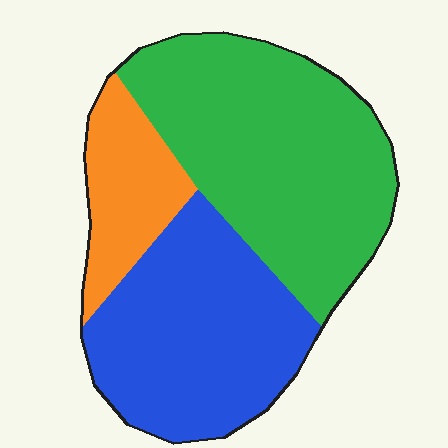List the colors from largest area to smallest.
From largest to smallest: green, blue, orange.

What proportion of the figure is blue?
Blue takes up about three eighths (3/8) of the figure.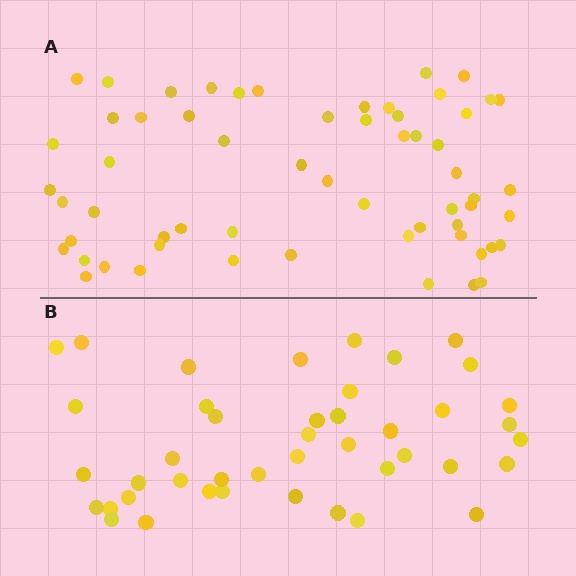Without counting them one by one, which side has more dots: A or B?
Region A (the top region) has more dots.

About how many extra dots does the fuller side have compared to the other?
Region A has approximately 15 more dots than region B.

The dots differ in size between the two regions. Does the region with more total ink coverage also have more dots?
No. Region B has more total ink coverage because its dots are larger, but region A actually contains more individual dots. Total area can be misleading — the number of items is what matters here.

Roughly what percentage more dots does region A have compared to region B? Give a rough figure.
About 40% more.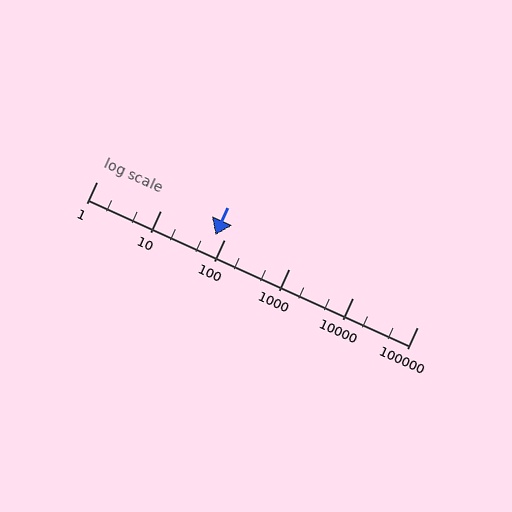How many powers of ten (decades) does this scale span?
The scale spans 5 decades, from 1 to 100000.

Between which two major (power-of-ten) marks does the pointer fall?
The pointer is between 10 and 100.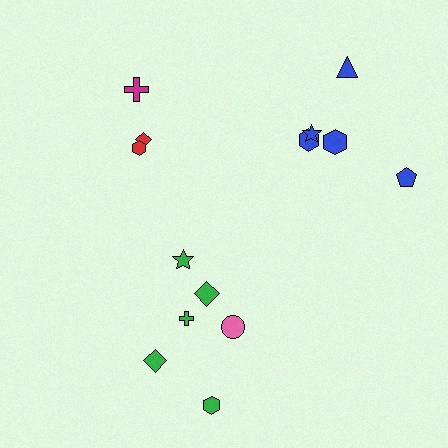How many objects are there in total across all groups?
There are 14 objects.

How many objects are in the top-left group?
There are 3 objects.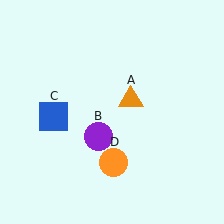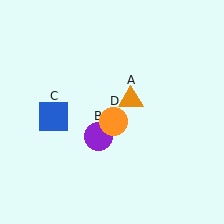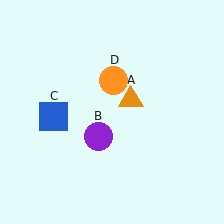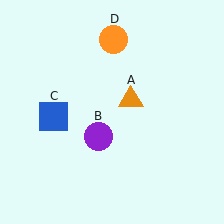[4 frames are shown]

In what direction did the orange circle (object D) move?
The orange circle (object D) moved up.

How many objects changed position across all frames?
1 object changed position: orange circle (object D).